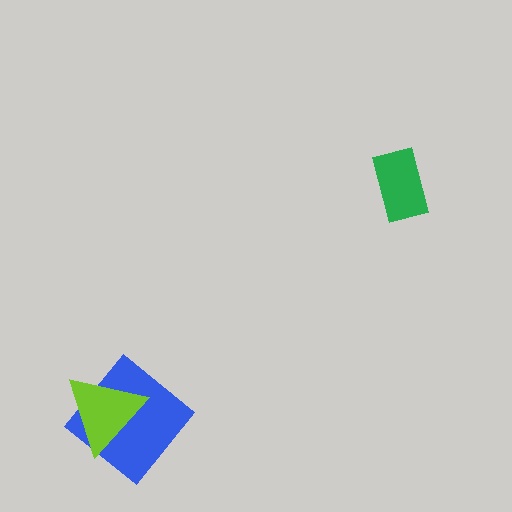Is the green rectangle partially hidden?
No, no other shape covers it.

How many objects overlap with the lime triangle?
1 object overlaps with the lime triangle.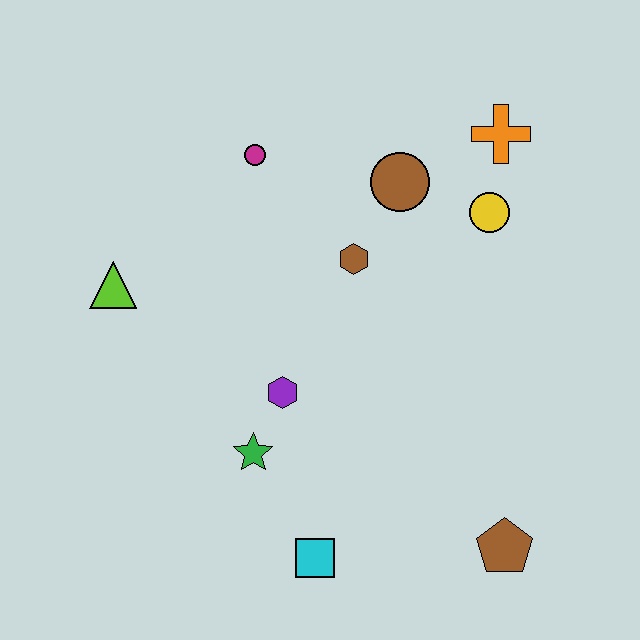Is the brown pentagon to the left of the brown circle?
No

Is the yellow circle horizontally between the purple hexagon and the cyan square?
No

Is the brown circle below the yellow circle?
No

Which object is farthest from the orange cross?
The cyan square is farthest from the orange cross.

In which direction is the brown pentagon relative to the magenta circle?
The brown pentagon is below the magenta circle.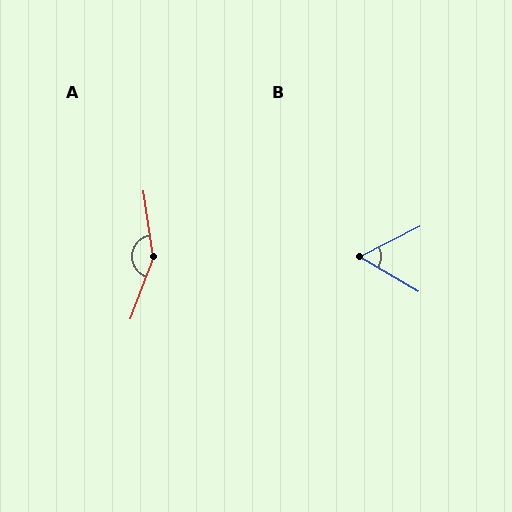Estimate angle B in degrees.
Approximately 57 degrees.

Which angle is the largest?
A, at approximately 151 degrees.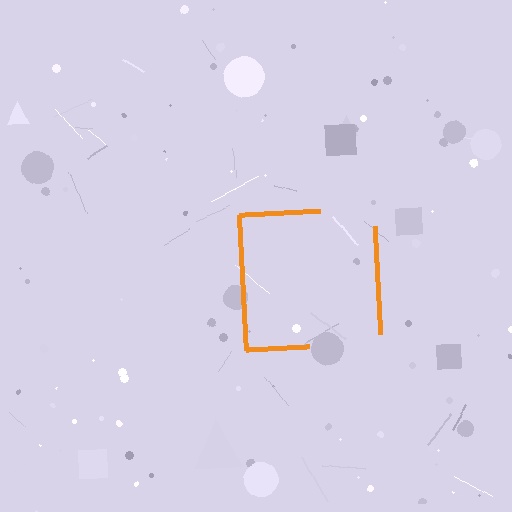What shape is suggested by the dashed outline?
The dashed outline suggests a square.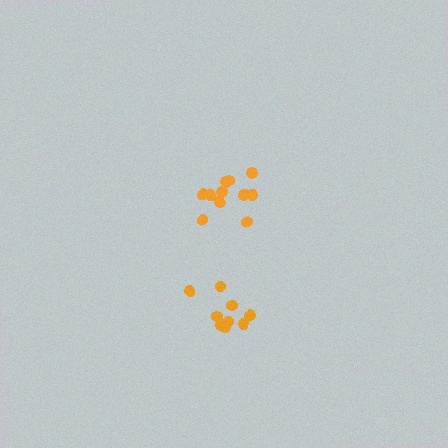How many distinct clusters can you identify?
There are 2 distinct clusters.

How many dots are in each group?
Group 1: 11 dots, Group 2: 10 dots (21 total).